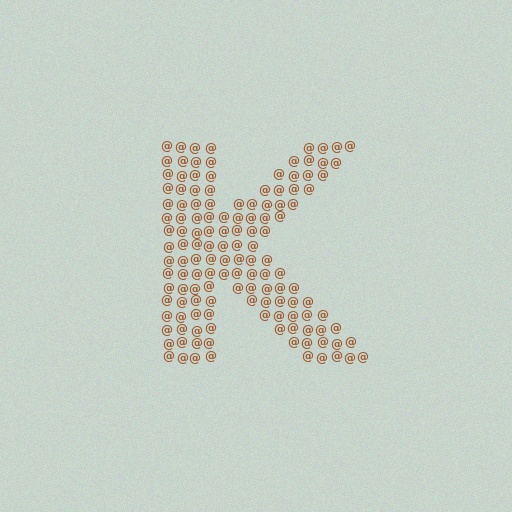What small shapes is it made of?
It is made of small at signs.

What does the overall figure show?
The overall figure shows the letter K.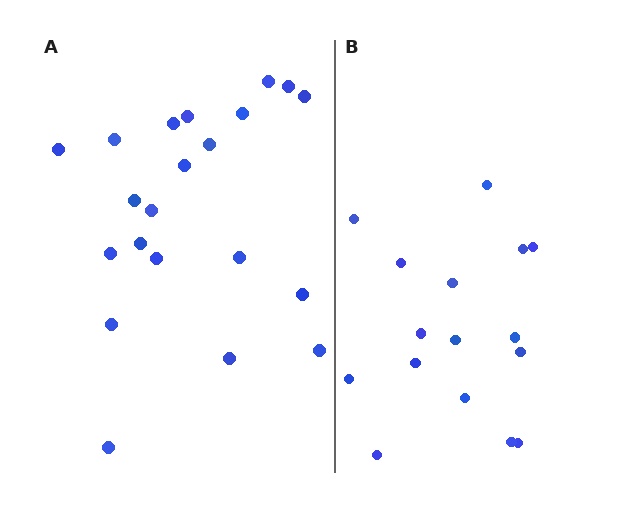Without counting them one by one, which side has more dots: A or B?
Region A (the left region) has more dots.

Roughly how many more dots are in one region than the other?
Region A has about 5 more dots than region B.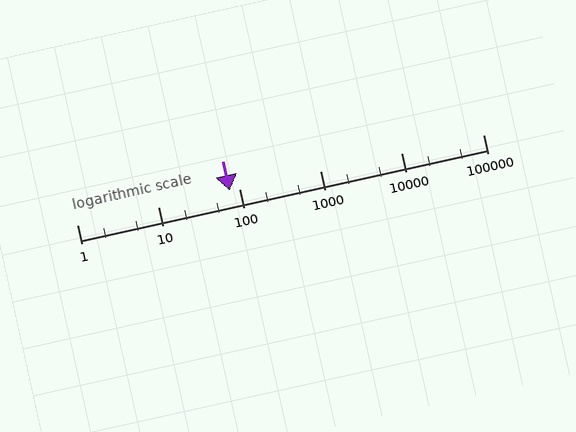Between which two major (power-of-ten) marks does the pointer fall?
The pointer is between 10 and 100.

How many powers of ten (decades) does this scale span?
The scale spans 5 decades, from 1 to 100000.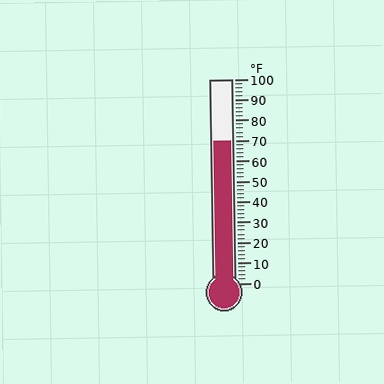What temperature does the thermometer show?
The thermometer shows approximately 70°F.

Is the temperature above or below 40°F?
The temperature is above 40°F.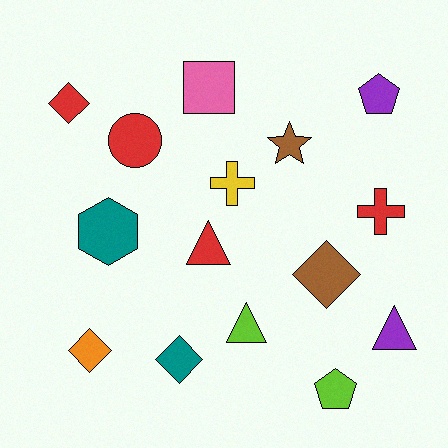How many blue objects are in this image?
There are no blue objects.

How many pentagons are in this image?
There are 2 pentagons.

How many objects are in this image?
There are 15 objects.